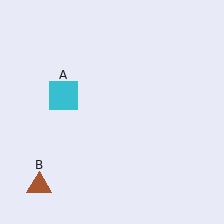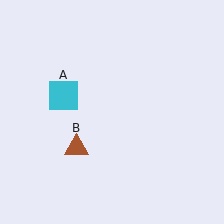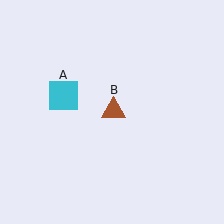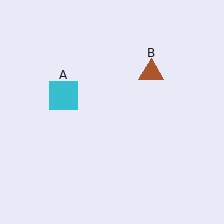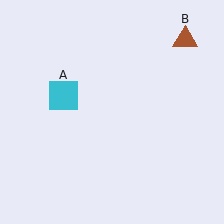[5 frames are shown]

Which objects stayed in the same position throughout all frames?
Cyan square (object A) remained stationary.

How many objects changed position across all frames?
1 object changed position: brown triangle (object B).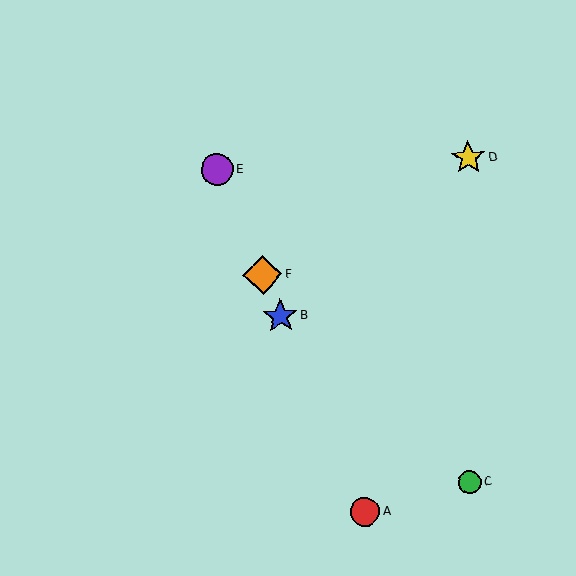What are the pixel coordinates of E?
Object E is at (217, 170).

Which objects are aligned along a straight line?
Objects A, B, E, F are aligned along a straight line.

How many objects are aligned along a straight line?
4 objects (A, B, E, F) are aligned along a straight line.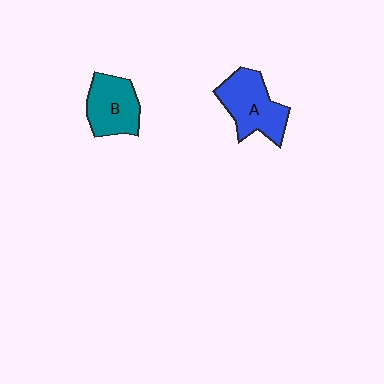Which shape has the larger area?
Shape A (blue).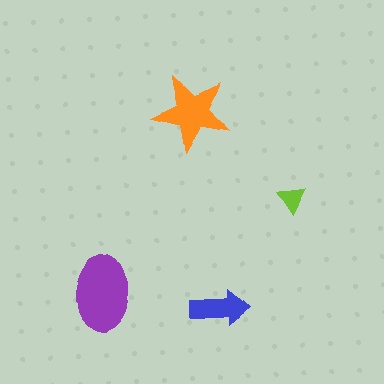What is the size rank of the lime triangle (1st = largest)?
4th.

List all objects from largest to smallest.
The purple ellipse, the orange star, the blue arrow, the lime triangle.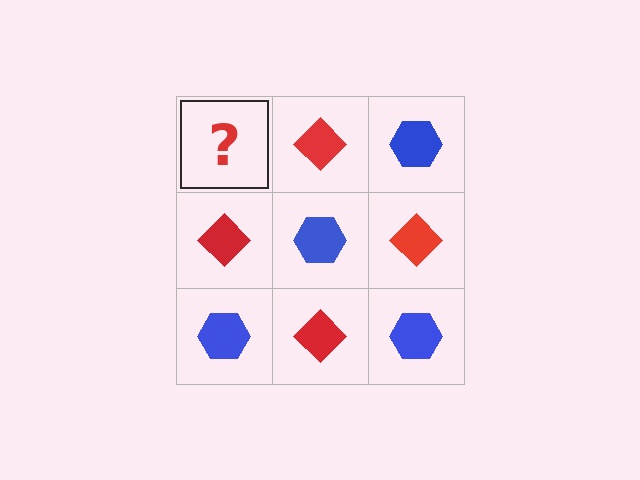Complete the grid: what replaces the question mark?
The question mark should be replaced with a blue hexagon.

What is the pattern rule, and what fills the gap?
The rule is that it alternates blue hexagon and red diamond in a checkerboard pattern. The gap should be filled with a blue hexagon.